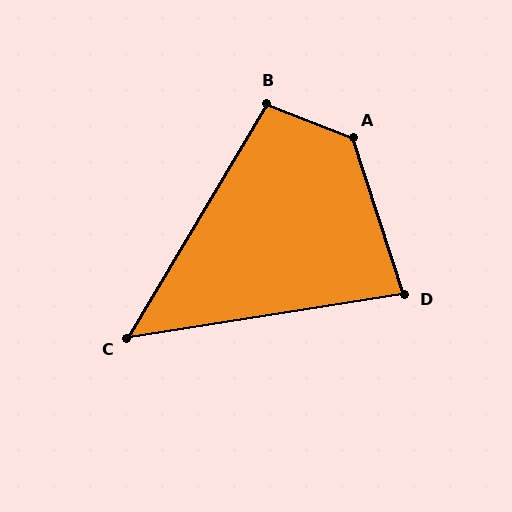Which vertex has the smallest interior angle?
C, at approximately 50 degrees.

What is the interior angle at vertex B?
Approximately 99 degrees (obtuse).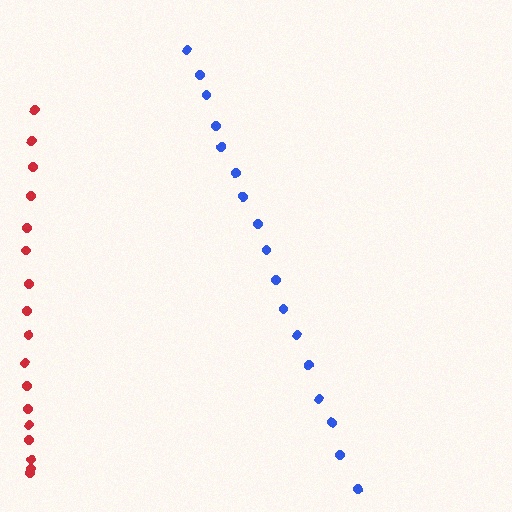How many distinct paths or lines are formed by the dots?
There are 2 distinct paths.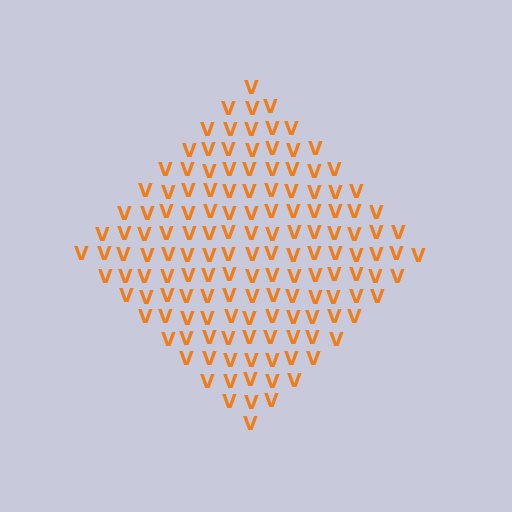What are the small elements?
The small elements are letter V's.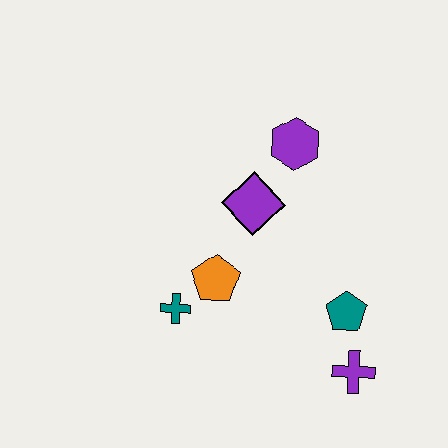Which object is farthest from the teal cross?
The purple hexagon is farthest from the teal cross.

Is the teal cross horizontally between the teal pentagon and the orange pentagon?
No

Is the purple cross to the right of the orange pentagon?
Yes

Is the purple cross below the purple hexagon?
Yes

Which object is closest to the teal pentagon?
The purple cross is closest to the teal pentagon.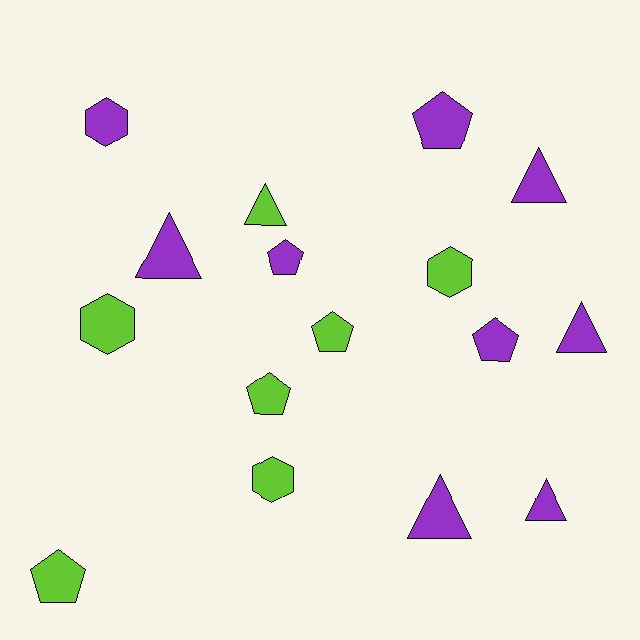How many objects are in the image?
There are 16 objects.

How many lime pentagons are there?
There are 3 lime pentagons.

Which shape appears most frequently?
Pentagon, with 6 objects.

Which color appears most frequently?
Purple, with 9 objects.